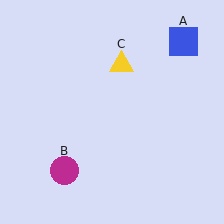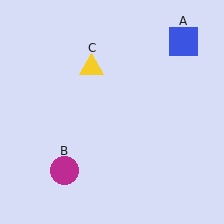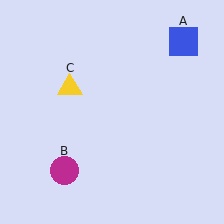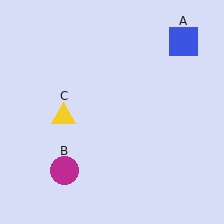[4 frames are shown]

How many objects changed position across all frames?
1 object changed position: yellow triangle (object C).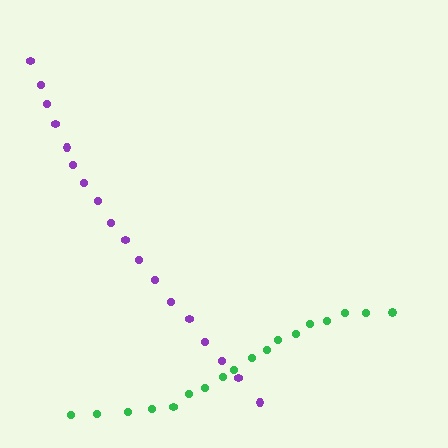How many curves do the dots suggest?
There are 2 distinct paths.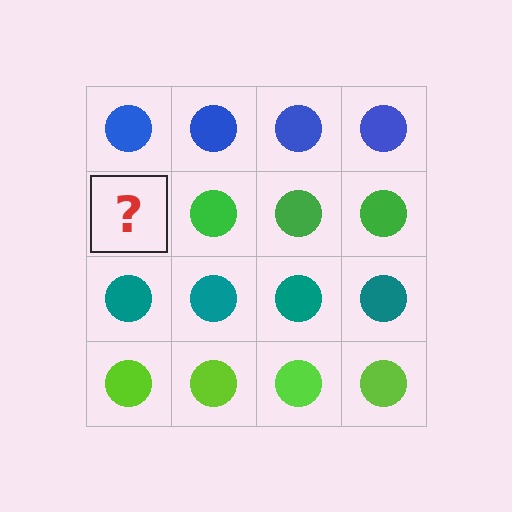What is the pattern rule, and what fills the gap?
The rule is that each row has a consistent color. The gap should be filled with a green circle.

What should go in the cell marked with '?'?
The missing cell should contain a green circle.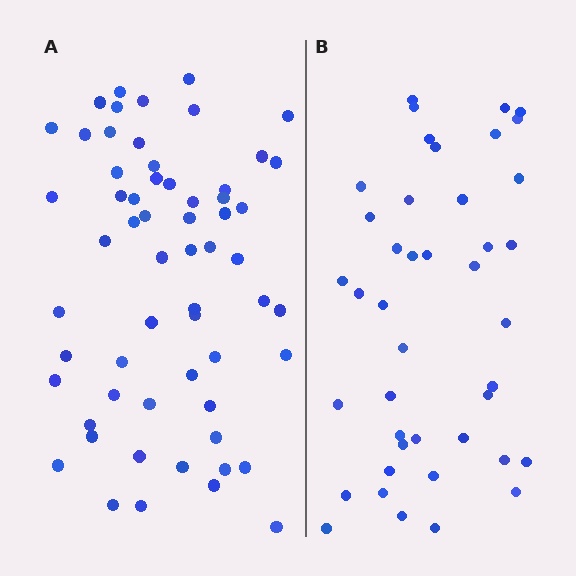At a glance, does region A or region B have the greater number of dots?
Region A (the left region) has more dots.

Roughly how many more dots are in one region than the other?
Region A has approximately 20 more dots than region B.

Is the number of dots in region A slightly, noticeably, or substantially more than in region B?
Region A has noticeably more, but not dramatically so. The ratio is roughly 1.4 to 1.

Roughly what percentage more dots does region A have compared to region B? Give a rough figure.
About 45% more.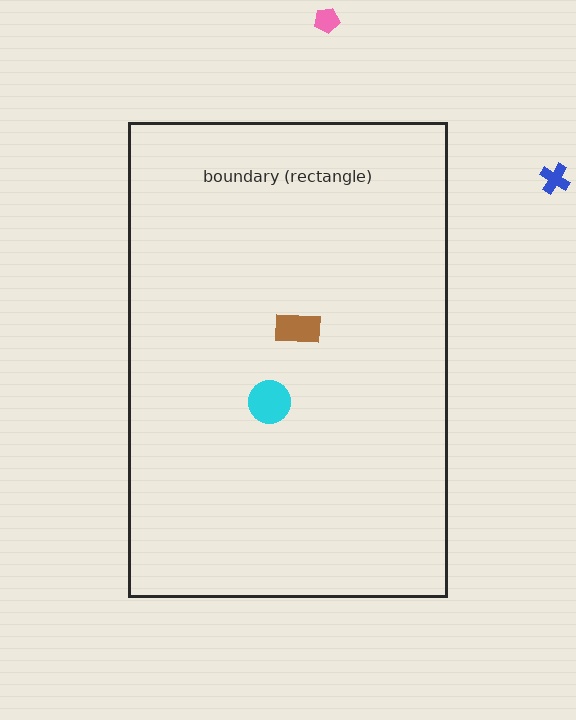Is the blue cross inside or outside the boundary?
Outside.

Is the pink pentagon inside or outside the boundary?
Outside.